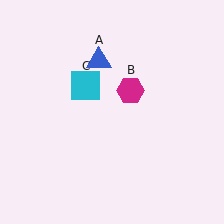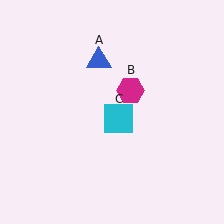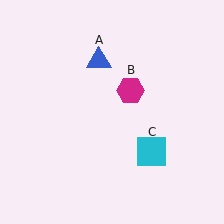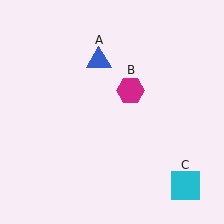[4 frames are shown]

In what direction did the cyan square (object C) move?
The cyan square (object C) moved down and to the right.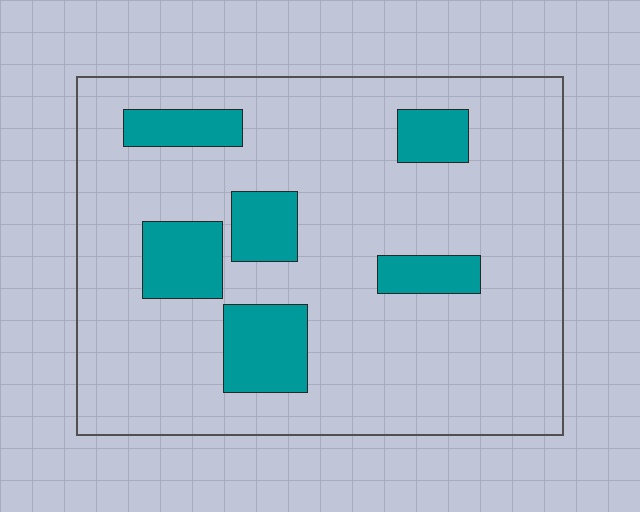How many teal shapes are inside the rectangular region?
6.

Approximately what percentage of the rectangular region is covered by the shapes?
Approximately 20%.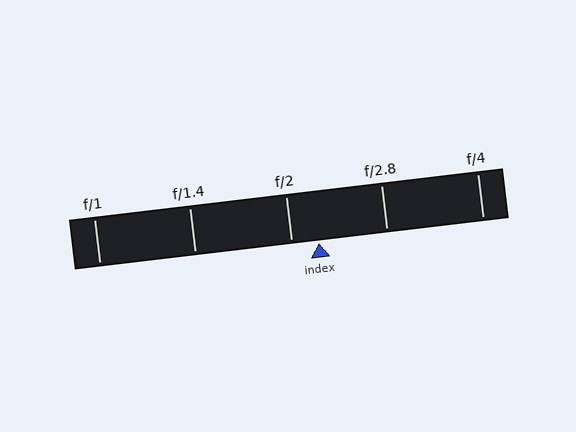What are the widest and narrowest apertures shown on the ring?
The widest aperture shown is f/1 and the narrowest is f/4.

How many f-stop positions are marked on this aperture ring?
There are 5 f-stop positions marked.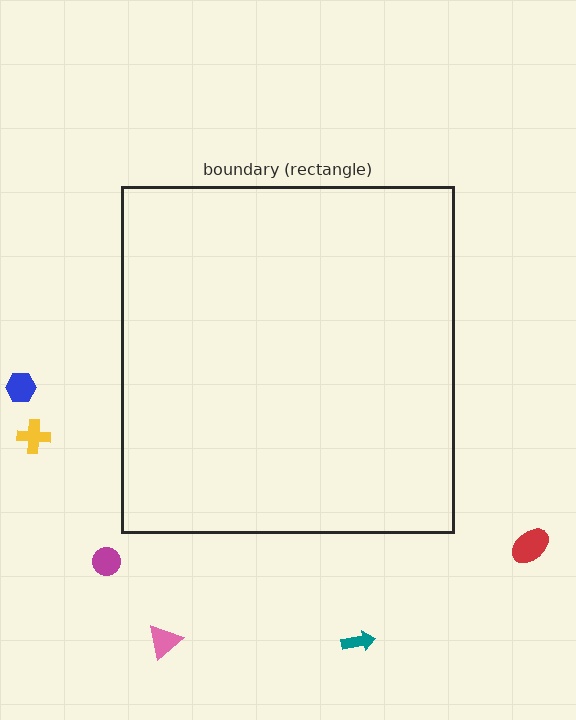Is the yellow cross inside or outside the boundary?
Outside.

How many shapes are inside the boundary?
0 inside, 6 outside.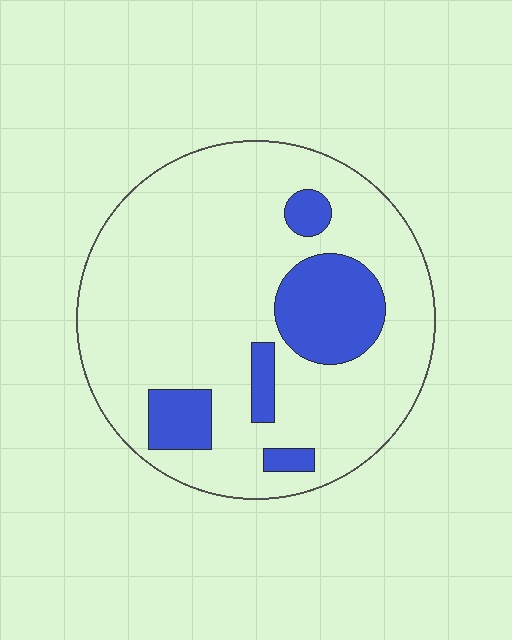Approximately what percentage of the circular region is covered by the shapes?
Approximately 20%.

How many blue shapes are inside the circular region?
5.